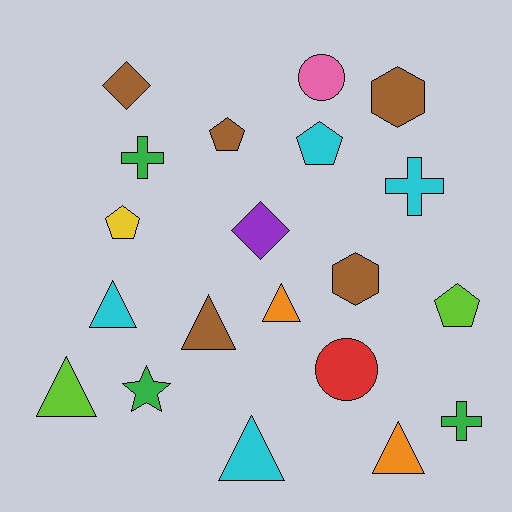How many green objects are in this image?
There are 3 green objects.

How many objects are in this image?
There are 20 objects.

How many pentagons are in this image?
There are 4 pentagons.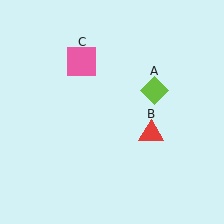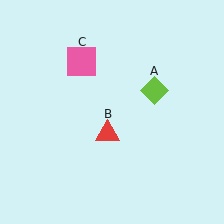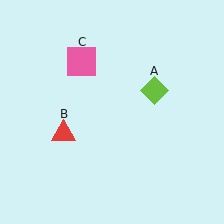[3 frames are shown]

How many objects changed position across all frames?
1 object changed position: red triangle (object B).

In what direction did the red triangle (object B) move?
The red triangle (object B) moved left.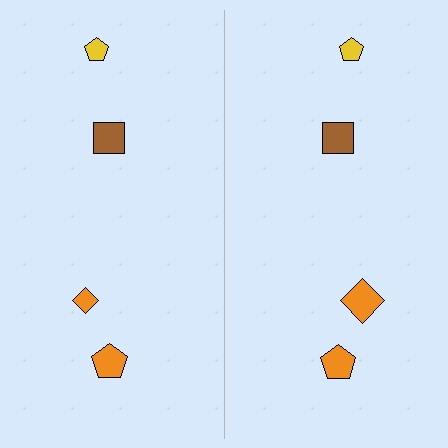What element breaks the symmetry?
The orange diamond on the right side has a different size than its mirror counterpart.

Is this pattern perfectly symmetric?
No, the pattern is not perfectly symmetric. The orange diamond on the right side has a different size than its mirror counterpart.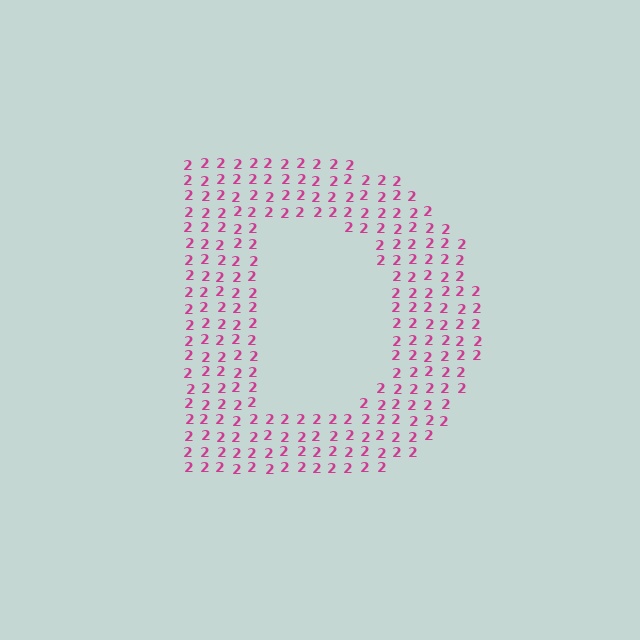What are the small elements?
The small elements are digit 2's.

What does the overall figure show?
The overall figure shows the letter D.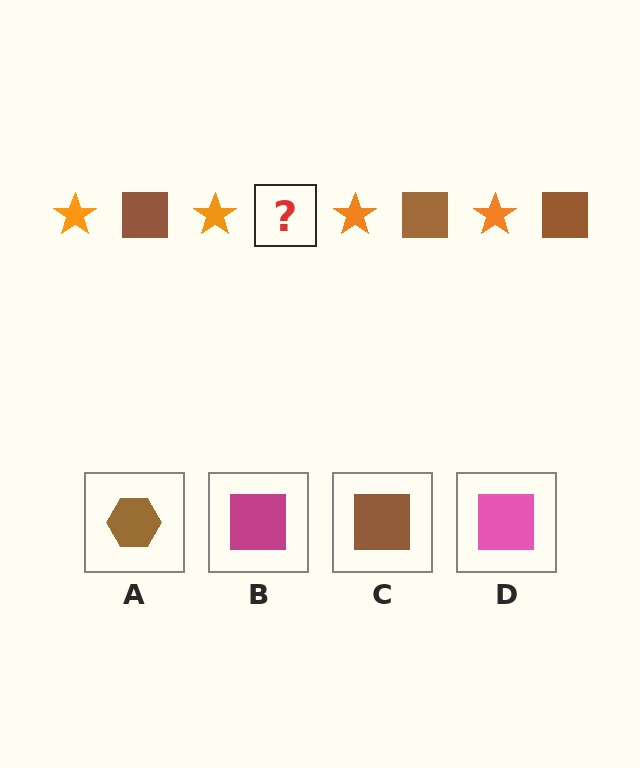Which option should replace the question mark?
Option C.